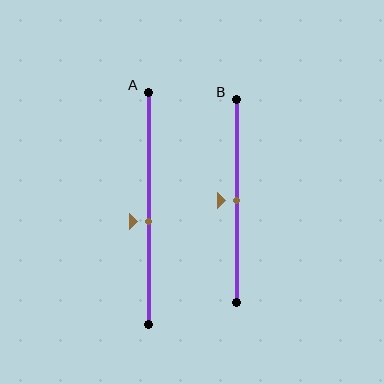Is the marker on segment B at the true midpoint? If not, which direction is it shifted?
Yes, the marker on segment B is at the true midpoint.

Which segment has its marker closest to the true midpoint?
Segment B has its marker closest to the true midpoint.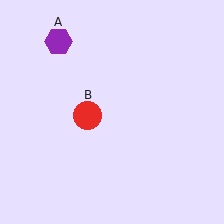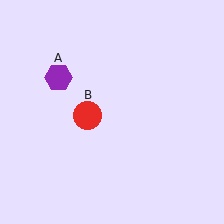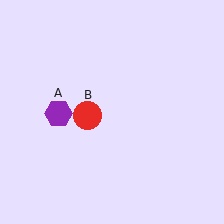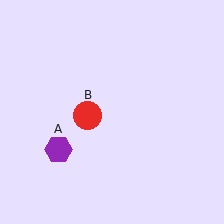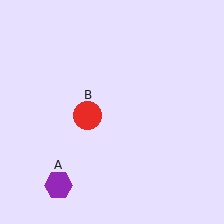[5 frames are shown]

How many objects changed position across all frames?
1 object changed position: purple hexagon (object A).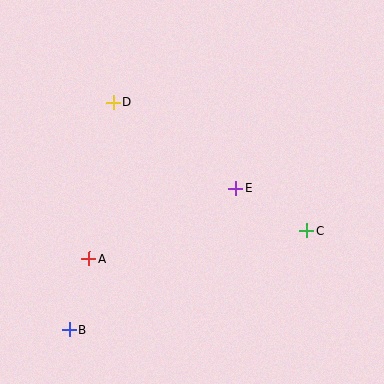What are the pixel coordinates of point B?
Point B is at (69, 330).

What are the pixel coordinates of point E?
Point E is at (236, 188).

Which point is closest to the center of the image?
Point E at (236, 188) is closest to the center.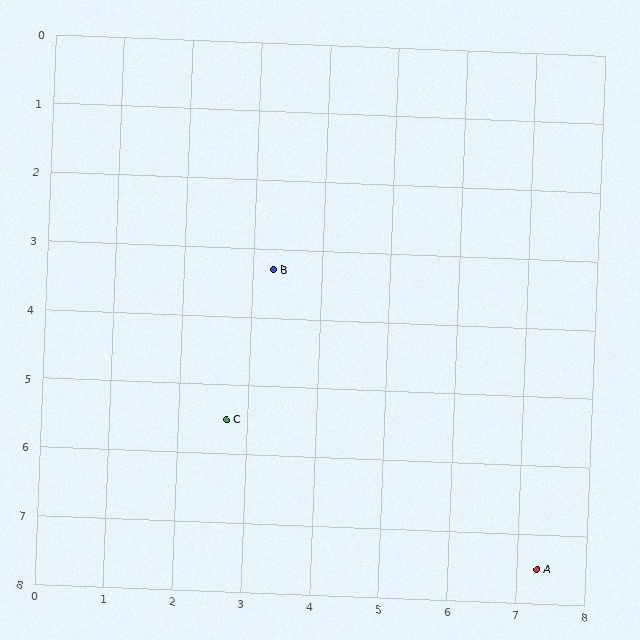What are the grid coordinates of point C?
Point C is at approximately (2.7, 5.5).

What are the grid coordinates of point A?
Point A is at approximately (7.3, 7.5).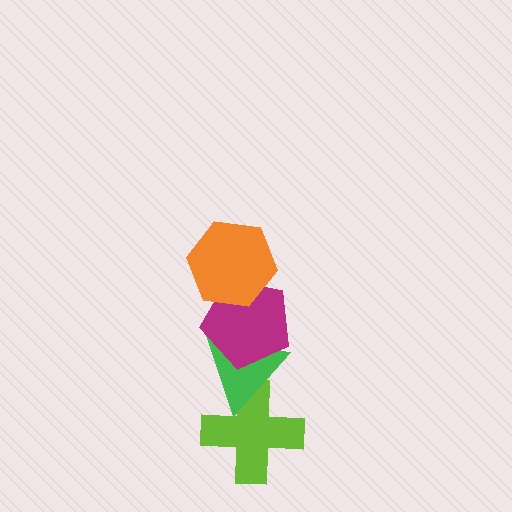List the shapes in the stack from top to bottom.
From top to bottom: the orange hexagon, the magenta pentagon, the green triangle, the lime cross.